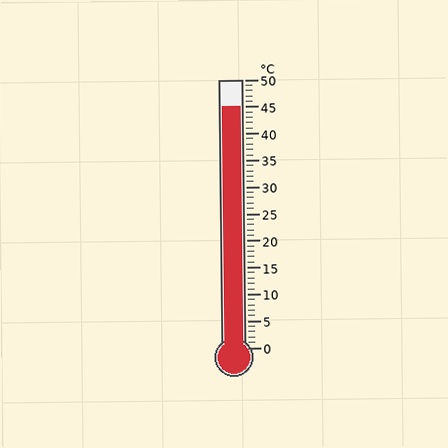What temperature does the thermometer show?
The thermometer shows approximately 45°C.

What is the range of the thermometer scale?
The thermometer scale ranges from 0°C to 50°C.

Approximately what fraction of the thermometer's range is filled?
The thermometer is filled to approximately 90% of its range.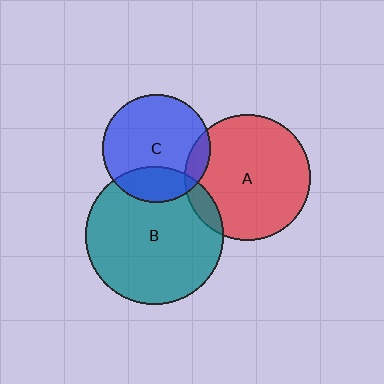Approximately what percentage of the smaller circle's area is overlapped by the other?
Approximately 10%.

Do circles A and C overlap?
Yes.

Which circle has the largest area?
Circle B (teal).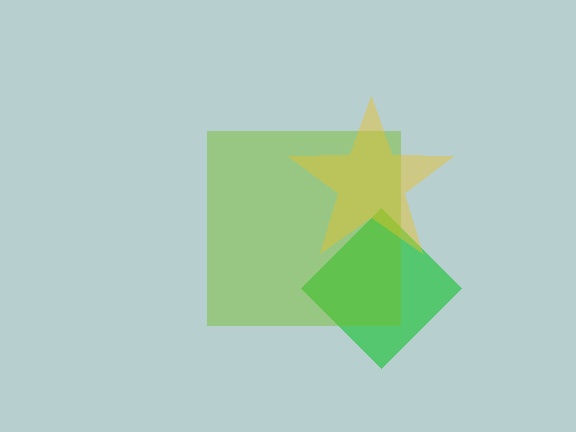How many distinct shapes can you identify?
There are 3 distinct shapes: a green diamond, a lime square, a yellow star.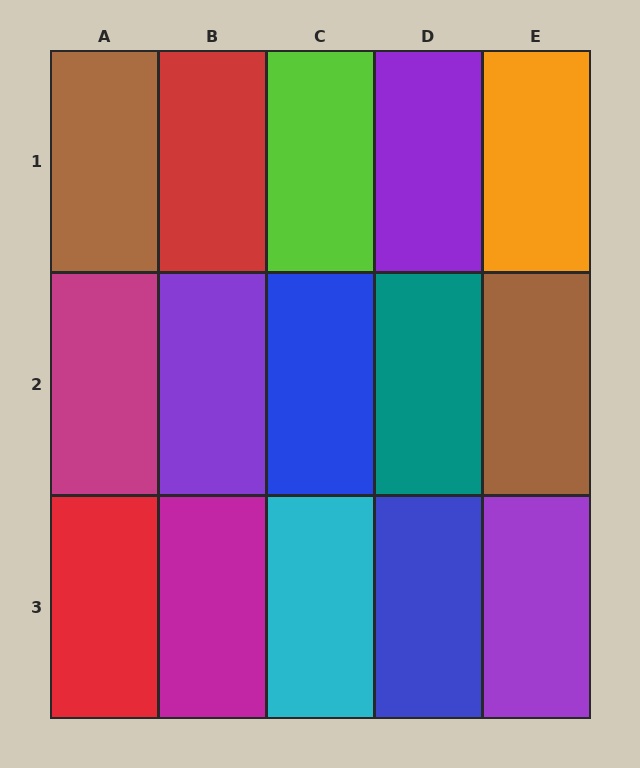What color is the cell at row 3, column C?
Cyan.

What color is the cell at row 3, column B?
Magenta.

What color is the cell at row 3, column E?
Purple.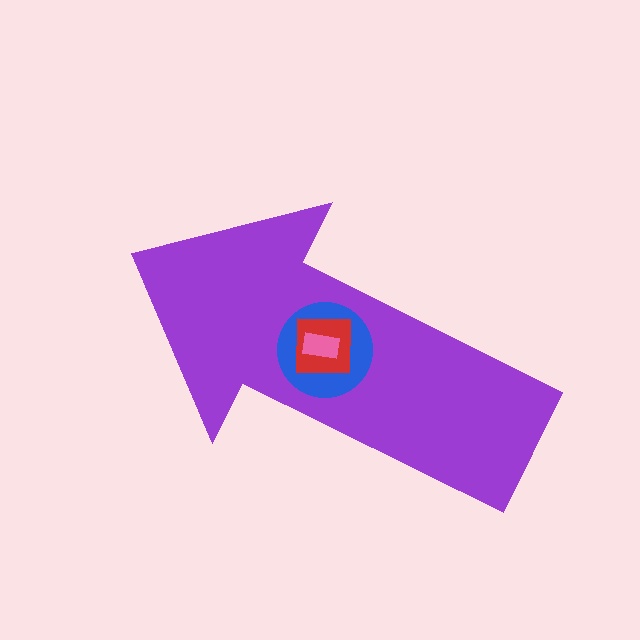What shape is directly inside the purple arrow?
The blue circle.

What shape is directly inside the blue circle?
The red square.